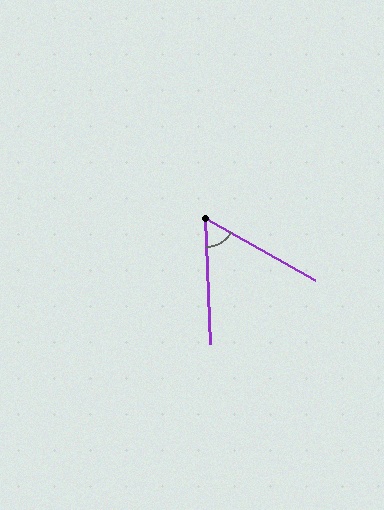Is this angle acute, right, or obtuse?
It is acute.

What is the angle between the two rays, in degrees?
Approximately 58 degrees.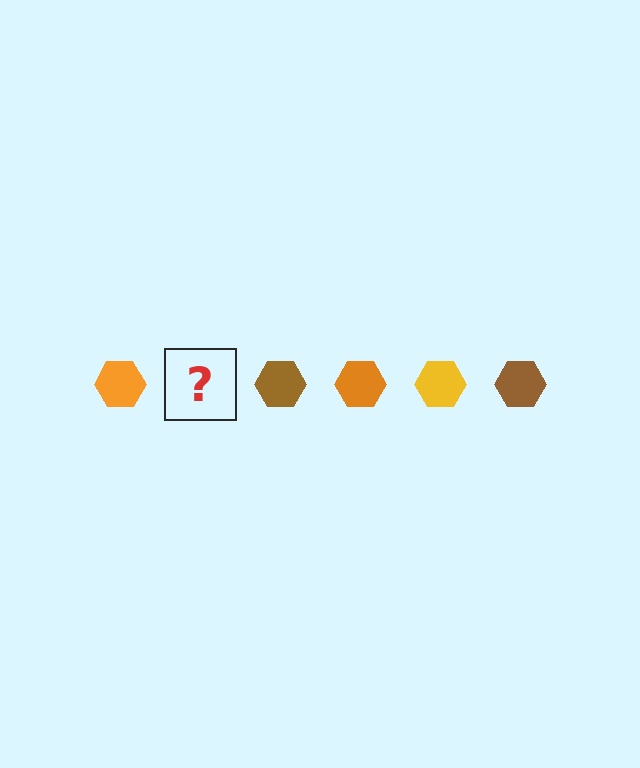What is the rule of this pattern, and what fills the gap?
The rule is that the pattern cycles through orange, yellow, brown hexagons. The gap should be filled with a yellow hexagon.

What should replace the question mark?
The question mark should be replaced with a yellow hexagon.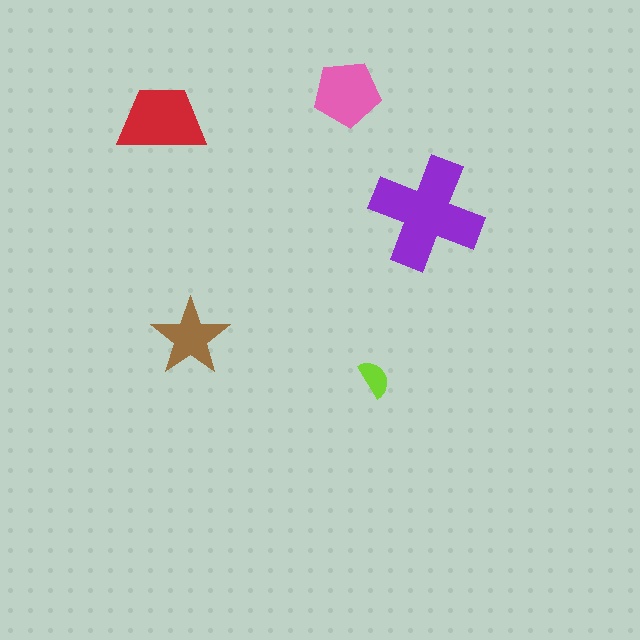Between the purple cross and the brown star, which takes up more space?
The purple cross.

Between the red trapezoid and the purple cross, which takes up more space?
The purple cross.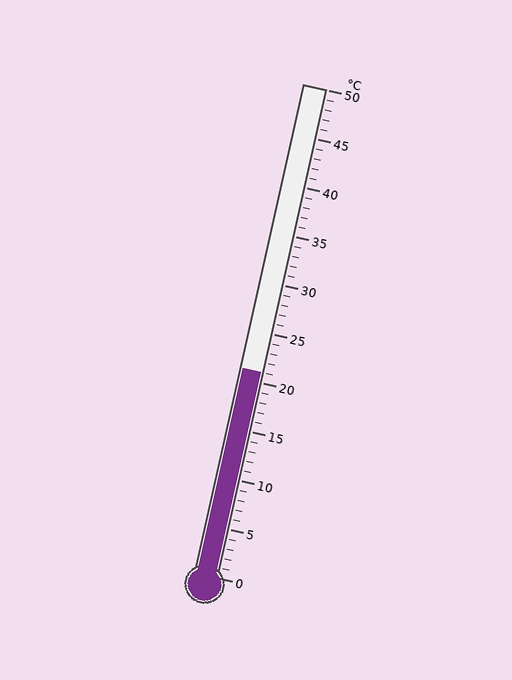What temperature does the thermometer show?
The thermometer shows approximately 21°C.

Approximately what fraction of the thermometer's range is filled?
The thermometer is filled to approximately 40% of its range.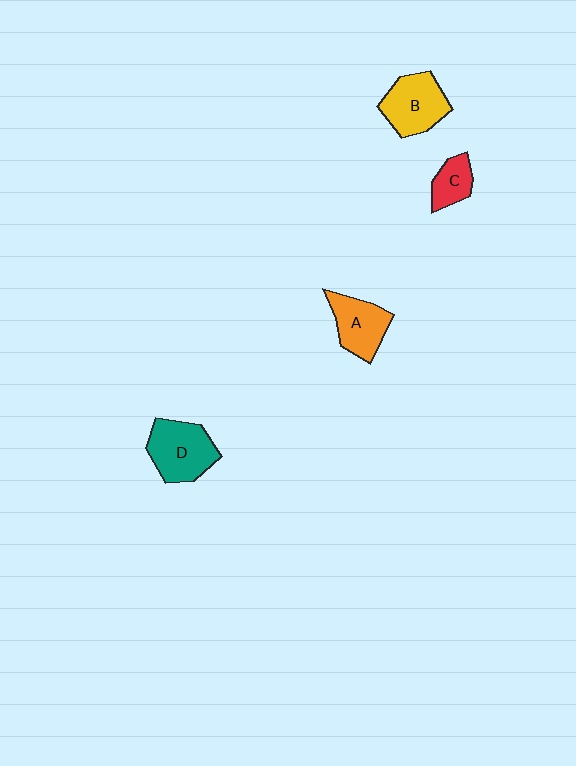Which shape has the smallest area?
Shape C (red).